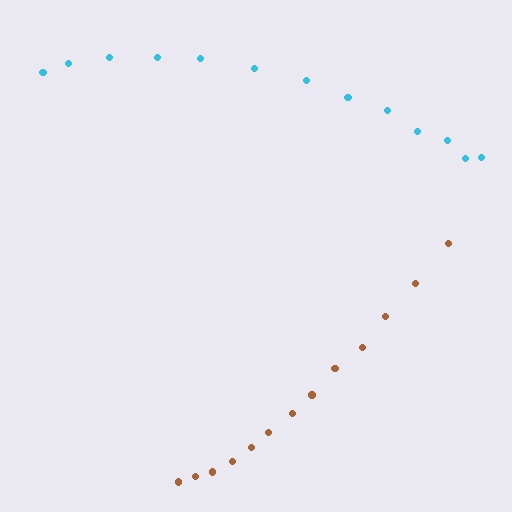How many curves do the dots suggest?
There are 2 distinct paths.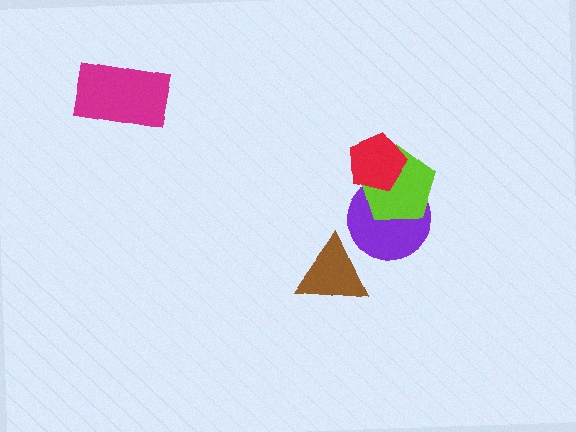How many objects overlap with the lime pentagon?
2 objects overlap with the lime pentagon.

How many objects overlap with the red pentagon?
2 objects overlap with the red pentagon.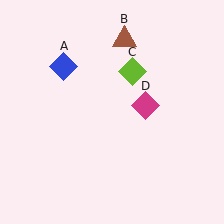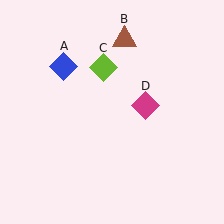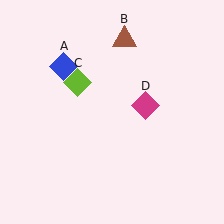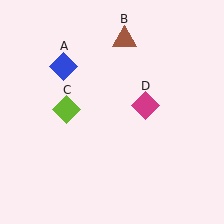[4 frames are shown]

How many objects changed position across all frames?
1 object changed position: lime diamond (object C).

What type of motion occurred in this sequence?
The lime diamond (object C) rotated counterclockwise around the center of the scene.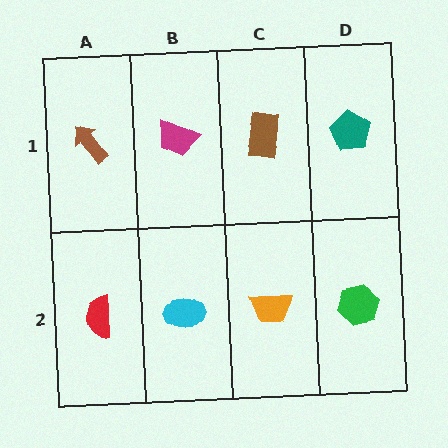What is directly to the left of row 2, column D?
An orange trapezoid.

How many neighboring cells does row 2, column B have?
3.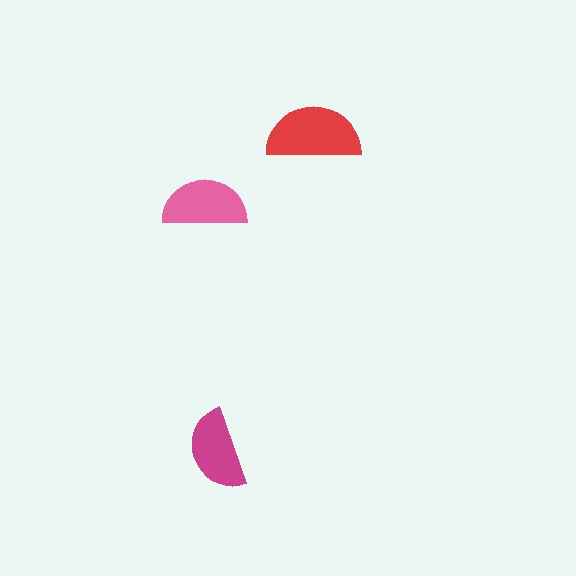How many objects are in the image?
There are 3 objects in the image.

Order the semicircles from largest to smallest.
the red one, the pink one, the magenta one.